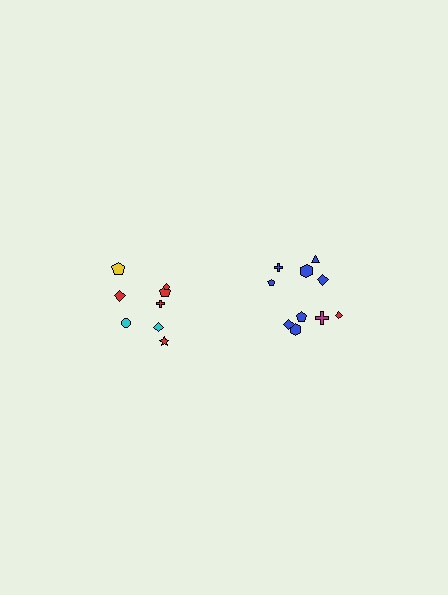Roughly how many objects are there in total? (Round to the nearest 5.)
Roughly 20 objects in total.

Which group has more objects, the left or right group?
The right group.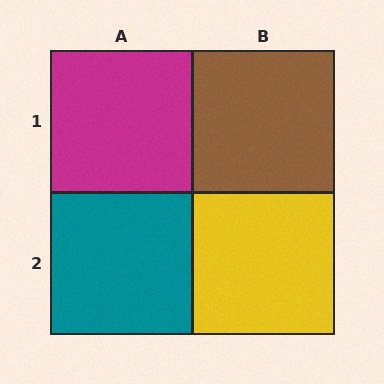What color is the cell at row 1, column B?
Brown.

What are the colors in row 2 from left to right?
Teal, yellow.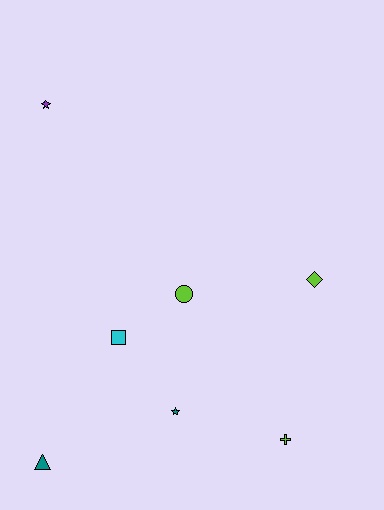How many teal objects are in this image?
There are 2 teal objects.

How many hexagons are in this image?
There are no hexagons.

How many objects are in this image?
There are 7 objects.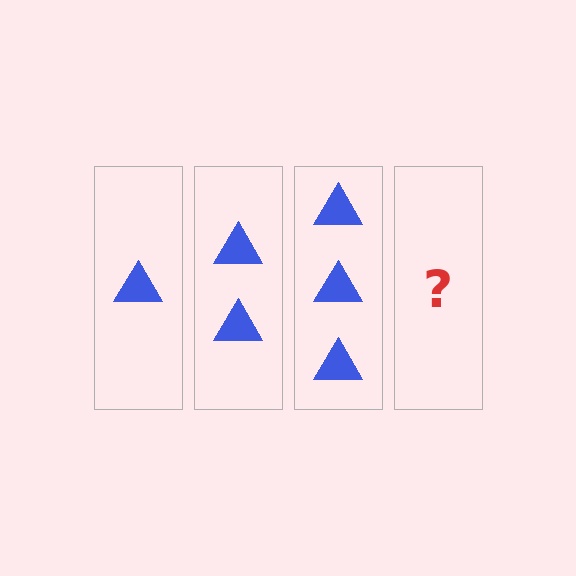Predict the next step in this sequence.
The next step is 4 triangles.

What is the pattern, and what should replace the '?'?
The pattern is that each step adds one more triangle. The '?' should be 4 triangles.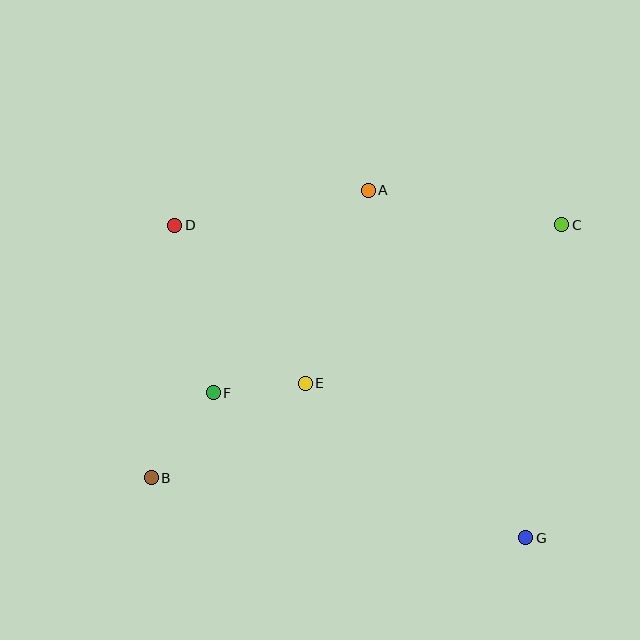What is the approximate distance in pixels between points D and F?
The distance between D and F is approximately 172 pixels.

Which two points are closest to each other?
Points E and F are closest to each other.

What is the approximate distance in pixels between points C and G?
The distance between C and G is approximately 315 pixels.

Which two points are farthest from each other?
Points B and C are farthest from each other.